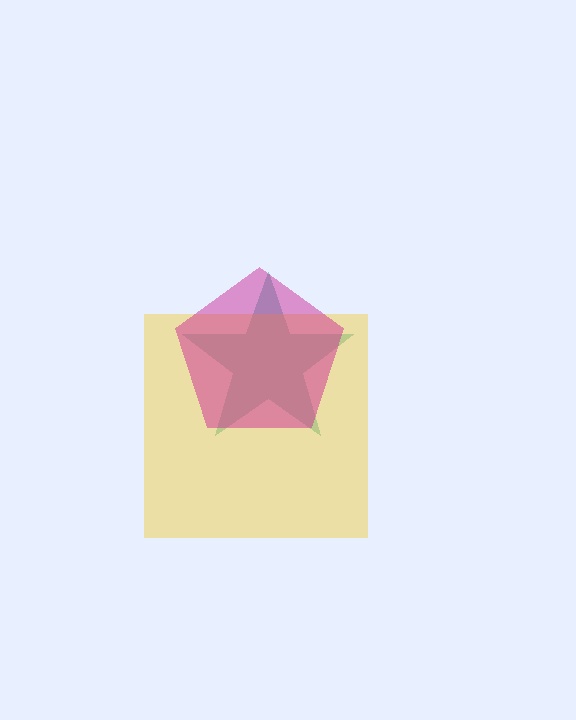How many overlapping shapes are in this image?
There are 3 overlapping shapes in the image.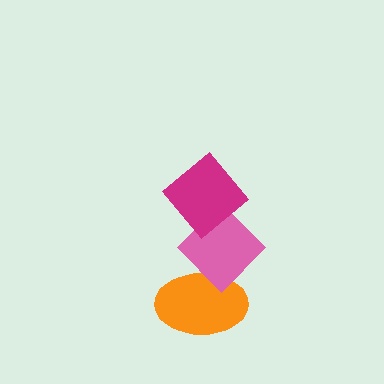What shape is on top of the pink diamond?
The magenta diamond is on top of the pink diamond.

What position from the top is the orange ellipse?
The orange ellipse is 3rd from the top.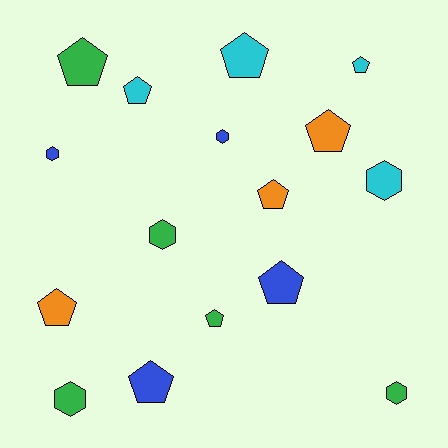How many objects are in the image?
There are 16 objects.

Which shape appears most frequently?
Pentagon, with 10 objects.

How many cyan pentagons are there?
There are 3 cyan pentagons.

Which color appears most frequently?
Green, with 5 objects.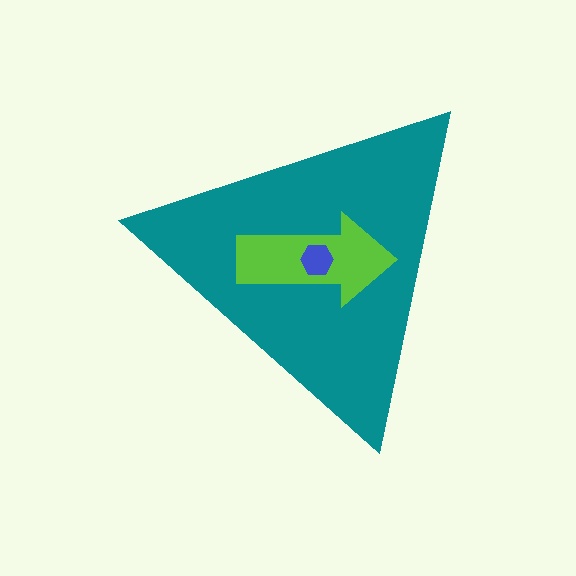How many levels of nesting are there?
3.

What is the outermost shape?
The teal triangle.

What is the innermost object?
The blue hexagon.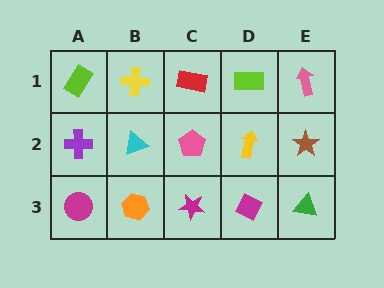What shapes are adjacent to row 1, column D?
A yellow arrow (row 2, column D), a red rectangle (row 1, column C), a pink arrow (row 1, column E).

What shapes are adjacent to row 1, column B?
A cyan triangle (row 2, column B), a lime rectangle (row 1, column A), a red rectangle (row 1, column C).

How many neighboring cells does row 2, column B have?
4.